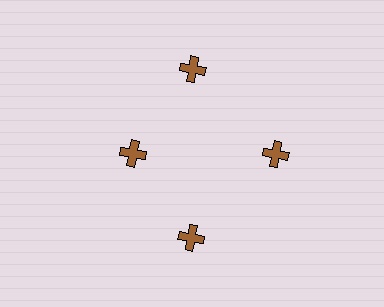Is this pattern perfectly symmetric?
No. The 4 brown crosses are arranged in a ring, but one element near the 9 o'clock position is pulled inward toward the center, breaking the 4-fold rotational symmetry.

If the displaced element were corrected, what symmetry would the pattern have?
It would have 4-fold rotational symmetry — the pattern would map onto itself every 90 degrees.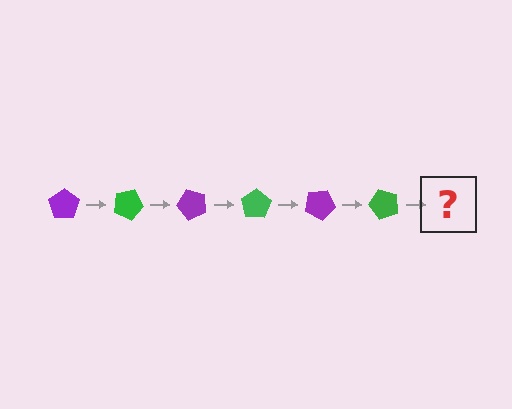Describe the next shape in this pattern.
It should be a purple pentagon, rotated 150 degrees from the start.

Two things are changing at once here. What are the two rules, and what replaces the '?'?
The two rules are that it rotates 25 degrees each step and the color cycles through purple and green. The '?' should be a purple pentagon, rotated 150 degrees from the start.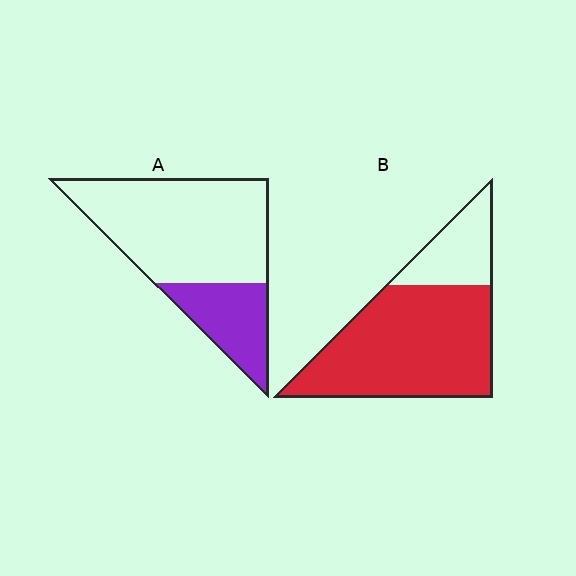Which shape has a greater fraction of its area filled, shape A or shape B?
Shape B.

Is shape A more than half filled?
No.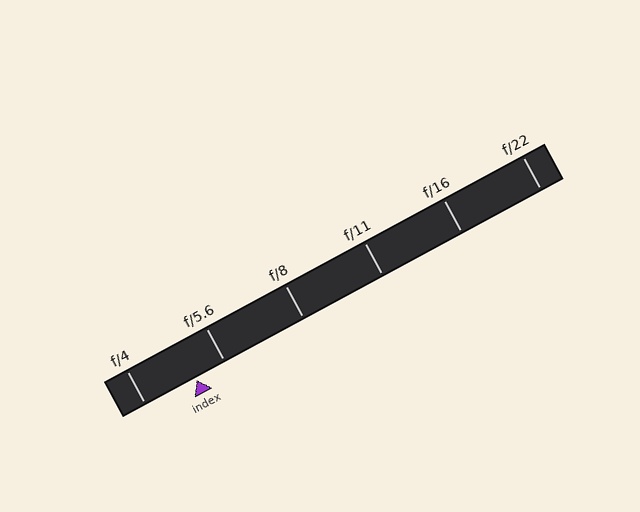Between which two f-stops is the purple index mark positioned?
The index mark is between f/4 and f/5.6.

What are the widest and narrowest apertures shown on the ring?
The widest aperture shown is f/4 and the narrowest is f/22.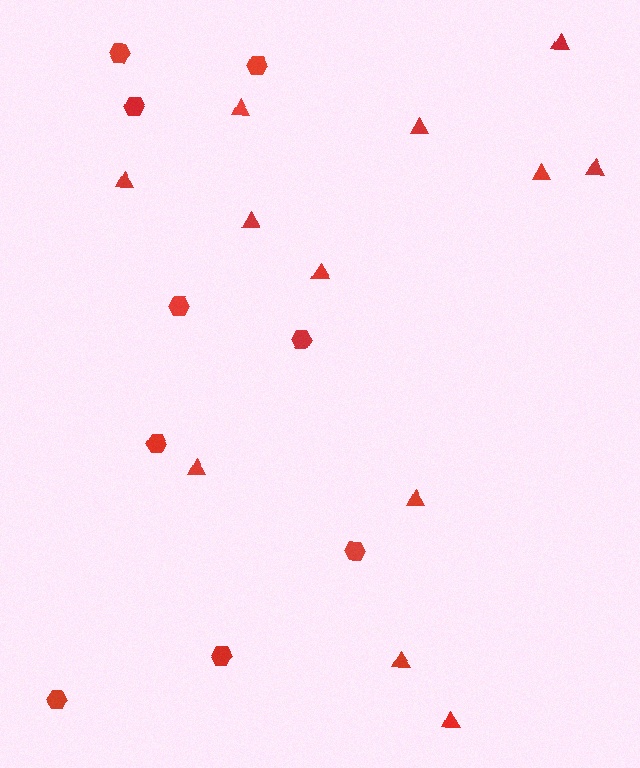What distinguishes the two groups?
There are 2 groups: one group of triangles (12) and one group of hexagons (9).